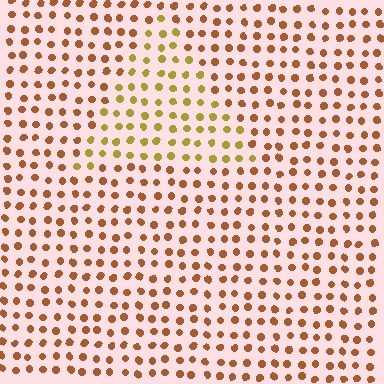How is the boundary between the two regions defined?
The boundary is defined purely by a slight shift in hue (about 35 degrees). Spacing, size, and orientation are identical on both sides.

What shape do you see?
I see a triangle.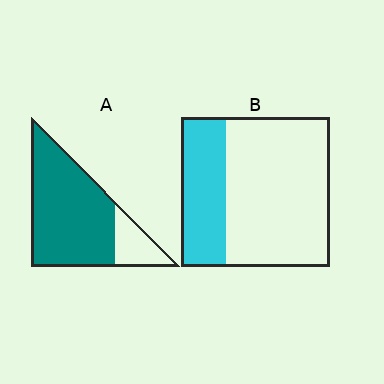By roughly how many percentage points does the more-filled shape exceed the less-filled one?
By roughly 50 percentage points (A over B).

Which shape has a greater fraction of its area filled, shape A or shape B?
Shape A.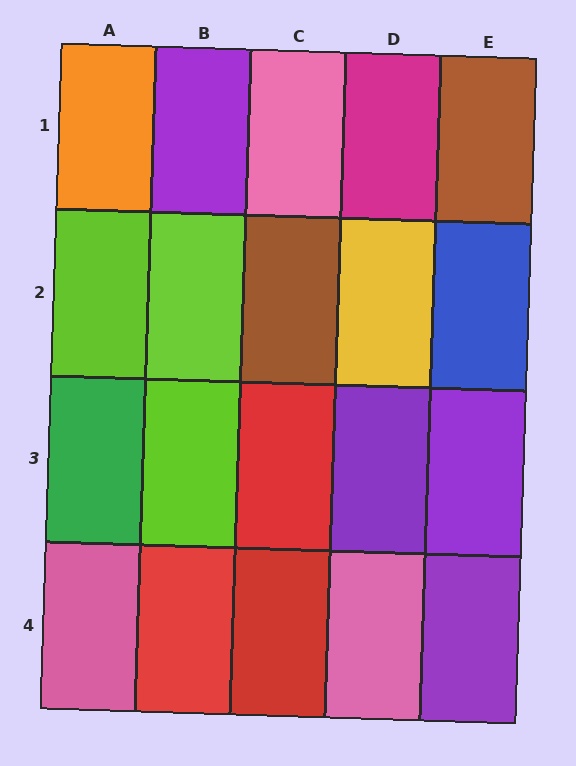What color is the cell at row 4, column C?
Red.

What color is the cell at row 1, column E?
Brown.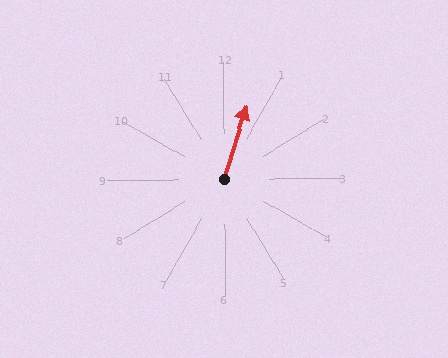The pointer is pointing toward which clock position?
Roughly 1 o'clock.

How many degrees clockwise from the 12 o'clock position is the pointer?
Approximately 18 degrees.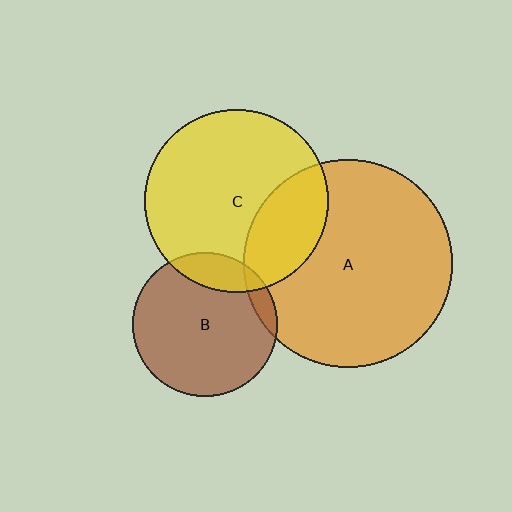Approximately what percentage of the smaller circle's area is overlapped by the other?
Approximately 5%.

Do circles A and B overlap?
Yes.